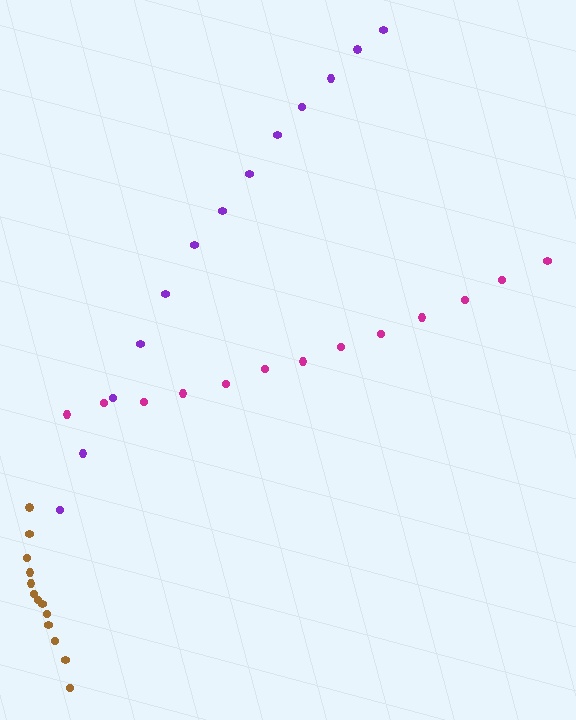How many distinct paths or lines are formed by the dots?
There are 3 distinct paths.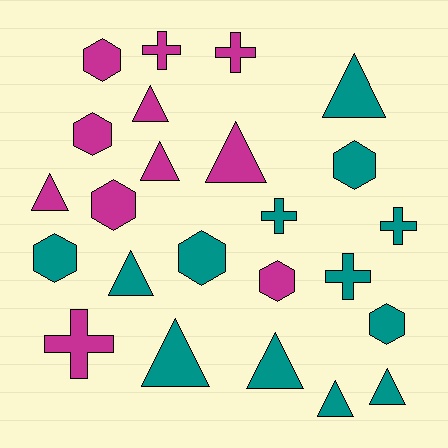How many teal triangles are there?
There are 6 teal triangles.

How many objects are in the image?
There are 24 objects.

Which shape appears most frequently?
Triangle, with 10 objects.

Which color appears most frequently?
Teal, with 13 objects.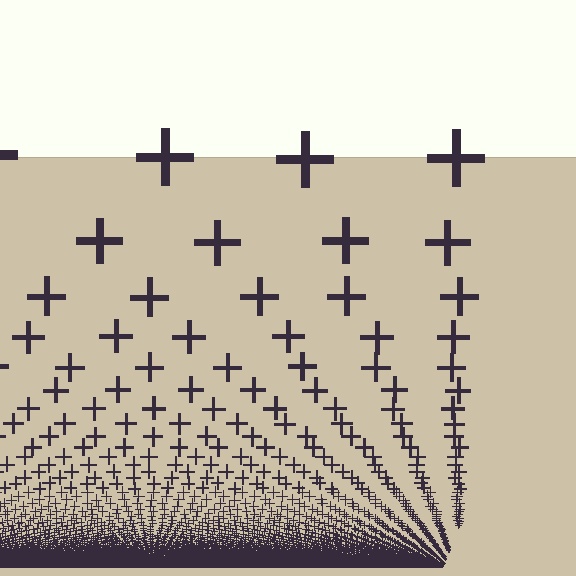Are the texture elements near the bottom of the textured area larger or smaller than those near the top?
Smaller. The gradient is inverted — elements near the bottom are smaller and denser.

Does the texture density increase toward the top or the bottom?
Density increases toward the bottom.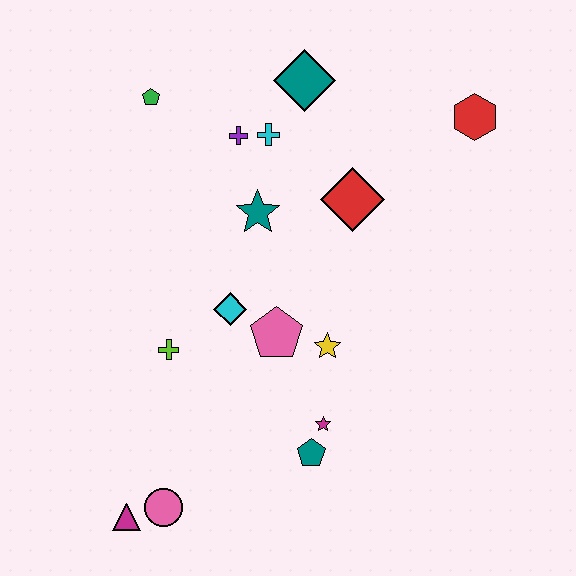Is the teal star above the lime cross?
Yes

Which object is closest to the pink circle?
The magenta triangle is closest to the pink circle.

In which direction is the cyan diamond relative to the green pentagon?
The cyan diamond is below the green pentagon.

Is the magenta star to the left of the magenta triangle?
No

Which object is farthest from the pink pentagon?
The red hexagon is farthest from the pink pentagon.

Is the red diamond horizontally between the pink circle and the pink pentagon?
No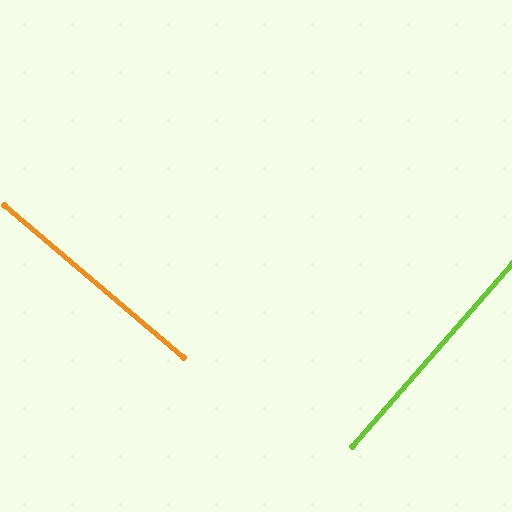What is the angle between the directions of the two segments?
Approximately 89 degrees.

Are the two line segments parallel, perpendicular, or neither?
Perpendicular — they meet at approximately 89°.